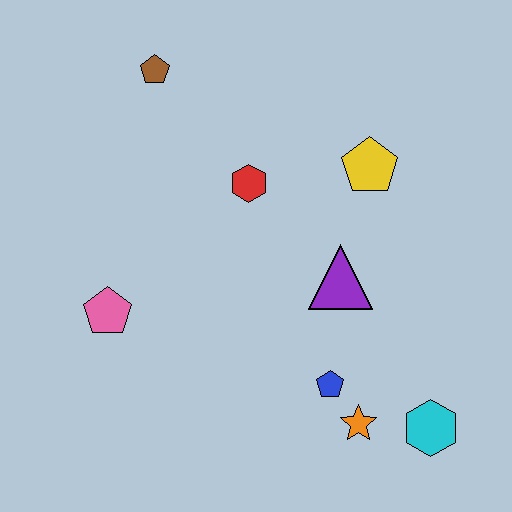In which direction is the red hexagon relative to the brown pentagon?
The red hexagon is below the brown pentagon.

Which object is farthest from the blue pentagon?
The brown pentagon is farthest from the blue pentagon.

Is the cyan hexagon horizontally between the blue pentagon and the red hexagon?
No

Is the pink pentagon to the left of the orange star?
Yes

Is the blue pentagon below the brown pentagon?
Yes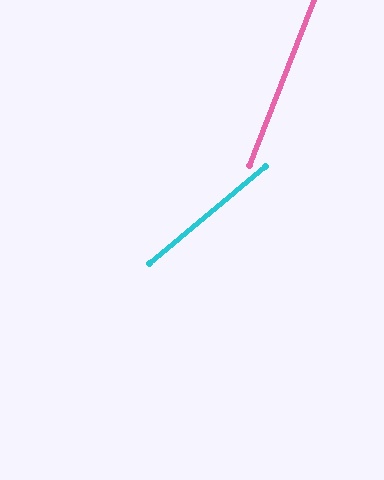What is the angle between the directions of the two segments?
Approximately 29 degrees.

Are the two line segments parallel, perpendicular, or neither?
Neither parallel nor perpendicular — they differ by about 29°.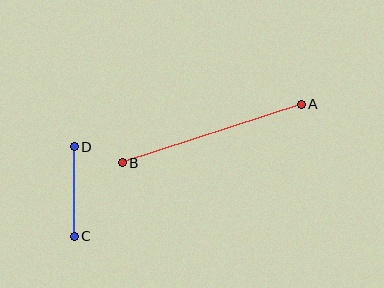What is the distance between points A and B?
The distance is approximately 188 pixels.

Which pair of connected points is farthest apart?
Points A and B are farthest apart.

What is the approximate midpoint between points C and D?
The midpoint is at approximately (74, 192) pixels.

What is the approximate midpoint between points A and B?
The midpoint is at approximately (212, 134) pixels.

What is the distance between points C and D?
The distance is approximately 90 pixels.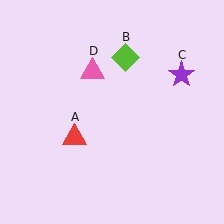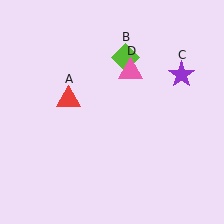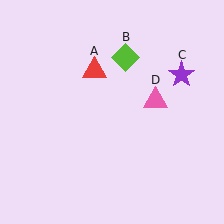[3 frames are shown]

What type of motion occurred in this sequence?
The red triangle (object A), pink triangle (object D) rotated clockwise around the center of the scene.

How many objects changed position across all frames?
2 objects changed position: red triangle (object A), pink triangle (object D).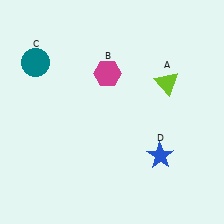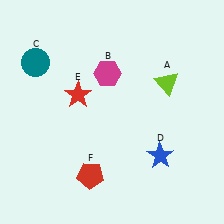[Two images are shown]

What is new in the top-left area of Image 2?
A red star (E) was added in the top-left area of Image 2.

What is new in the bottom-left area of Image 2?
A red pentagon (F) was added in the bottom-left area of Image 2.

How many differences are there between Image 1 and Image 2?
There are 2 differences between the two images.